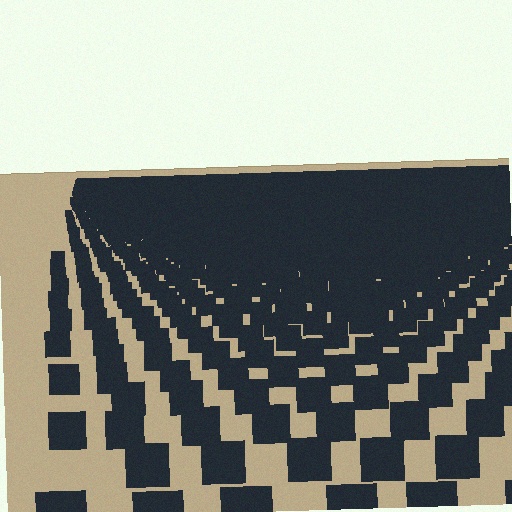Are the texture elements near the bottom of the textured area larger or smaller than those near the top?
Larger. Near the bottom, elements are closer to the viewer and appear at a bigger on-screen size.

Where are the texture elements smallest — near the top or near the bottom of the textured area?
Near the top.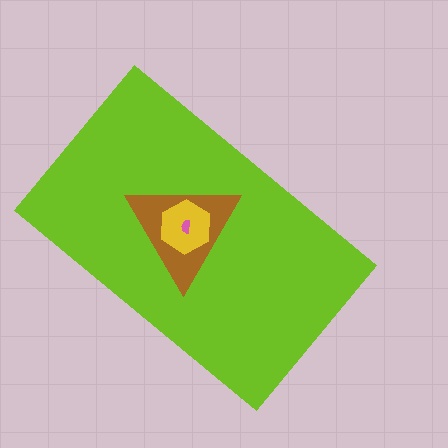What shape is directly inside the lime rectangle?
The brown triangle.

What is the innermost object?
The pink semicircle.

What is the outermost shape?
The lime rectangle.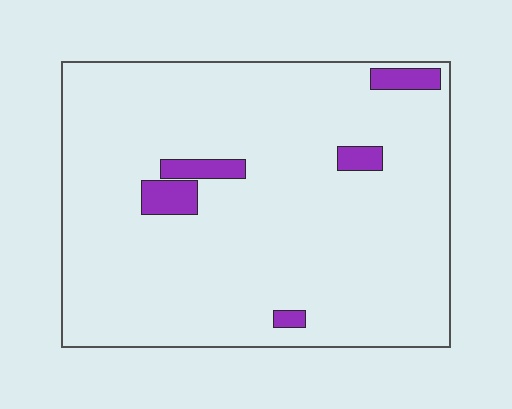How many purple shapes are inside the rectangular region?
5.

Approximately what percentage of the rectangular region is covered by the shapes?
Approximately 5%.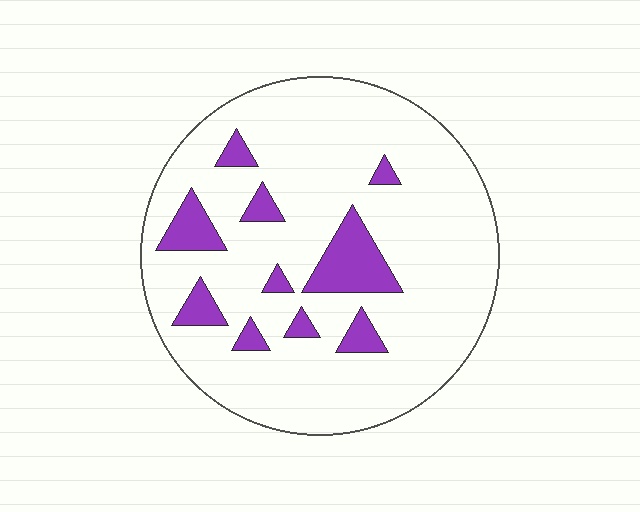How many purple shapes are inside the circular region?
10.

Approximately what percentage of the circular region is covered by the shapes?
Approximately 15%.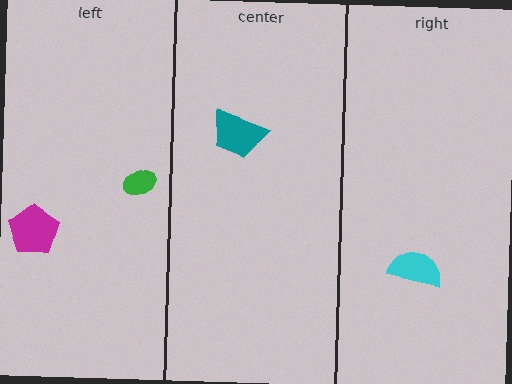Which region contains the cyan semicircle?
The right region.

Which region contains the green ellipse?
The left region.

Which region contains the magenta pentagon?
The left region.